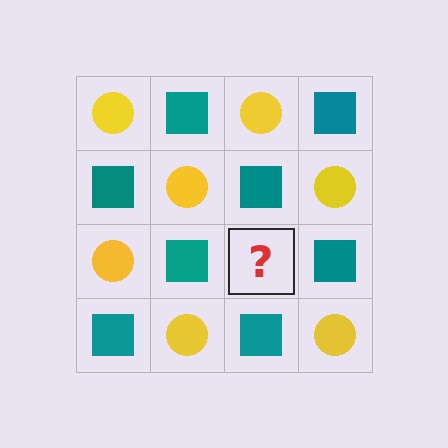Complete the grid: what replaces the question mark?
The question mark should be replaced with a yellow circle.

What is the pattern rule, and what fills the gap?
The rule is that it alternates yellow circle and teal square in a checkerboard pattern. The gap should be filled with a yellow circle.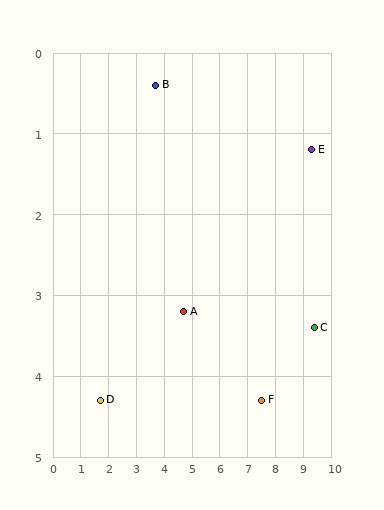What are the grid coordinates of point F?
Point F is at approximately (7.5, 4.3).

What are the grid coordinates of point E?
Point E is at approximately (9.3, 1.2).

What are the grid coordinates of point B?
Point B is at approximately (3.7, 0.4).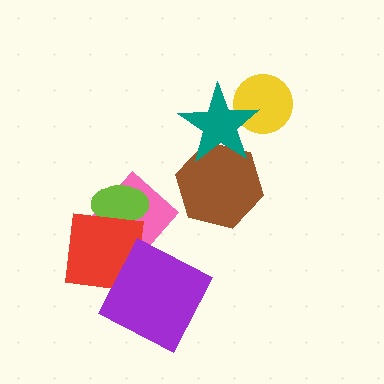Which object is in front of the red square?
The purple square is in front of the red square.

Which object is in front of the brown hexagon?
The teal star is in front of the brown hexagon.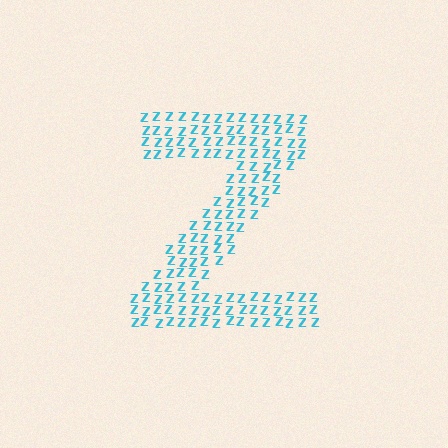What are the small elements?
The small elements are letter Z's.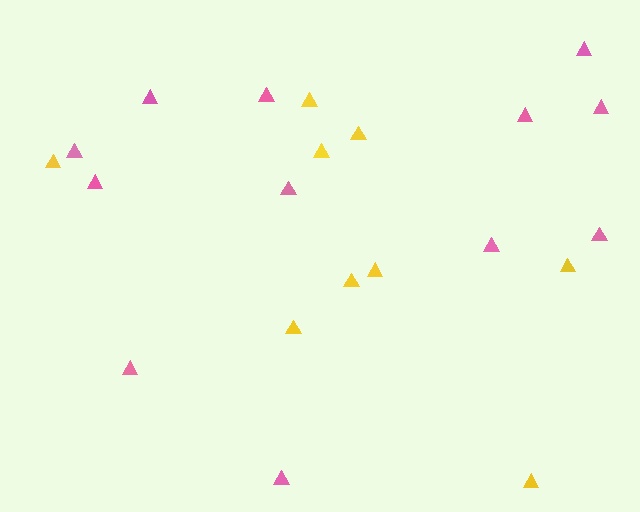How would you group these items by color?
There are 2 groups: one group of pink triangles (12) and one group of yellow triangles (9).